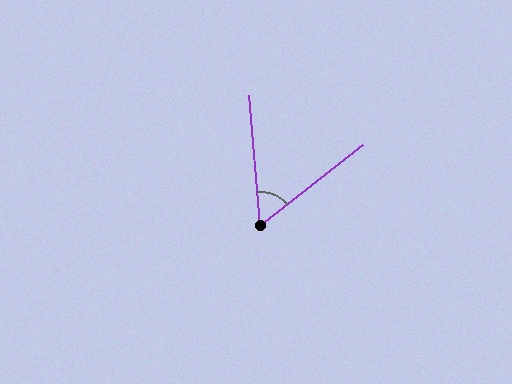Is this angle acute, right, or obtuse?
It is acute.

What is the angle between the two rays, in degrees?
Approximately 57 degrees.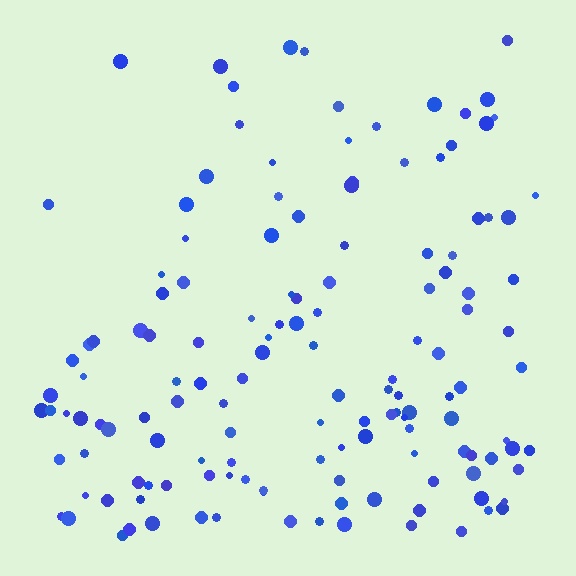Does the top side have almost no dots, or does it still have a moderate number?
Still a moderate number, just noticeably fewer than the bottom.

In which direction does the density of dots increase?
From top to bottom, with the bottom side densest.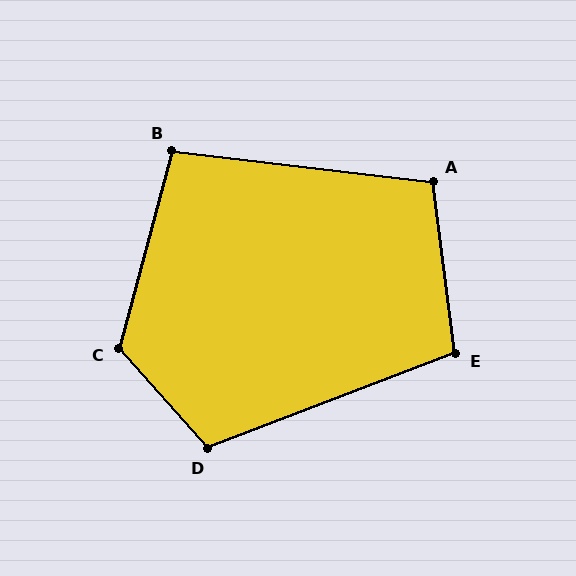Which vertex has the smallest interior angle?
B, at approximately 98 degrees.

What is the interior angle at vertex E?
Approximately 103 degrees (obtuse).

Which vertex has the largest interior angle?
C, at approximately 123 degrees.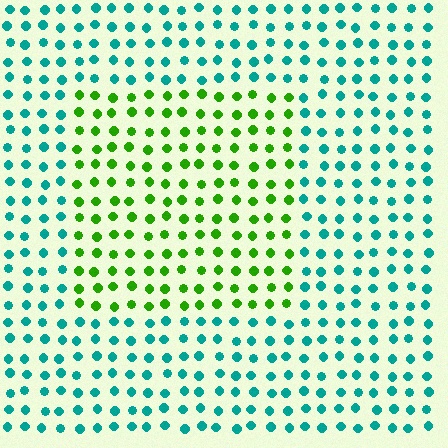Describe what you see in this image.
The image is filled with small teal elements in a uniform arrangement. A rectangle-shaped region is visible where the elements are tinted to a slightly different hue, forming a subtle color boundary.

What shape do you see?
I see a rectangle.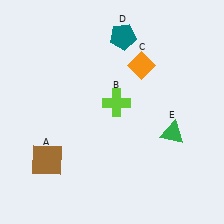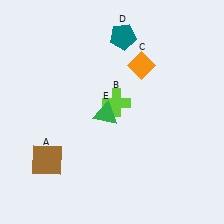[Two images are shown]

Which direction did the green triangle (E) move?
The green triangle (E) moved left.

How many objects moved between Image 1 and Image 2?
1 object moved between the two images.